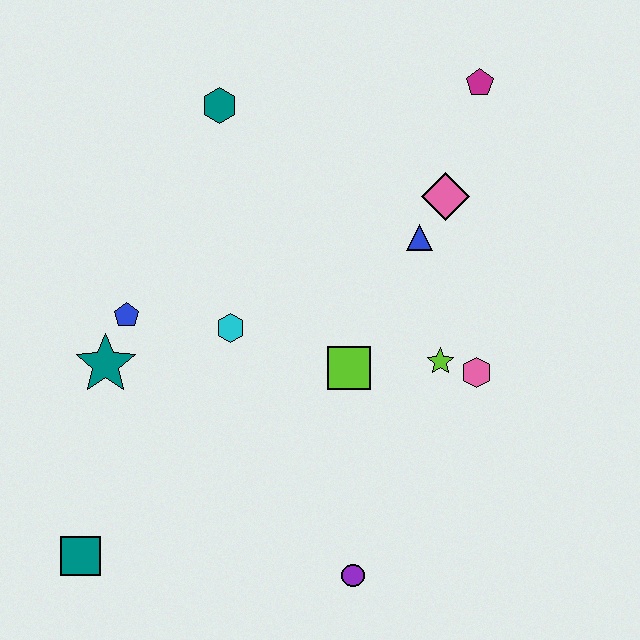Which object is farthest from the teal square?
The magenta pentagon is farthest from the teal square.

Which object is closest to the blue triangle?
The pink diamond is closest to the blue triangle.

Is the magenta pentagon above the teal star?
Yes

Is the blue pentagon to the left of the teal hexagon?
Yes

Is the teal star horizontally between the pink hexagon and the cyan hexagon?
No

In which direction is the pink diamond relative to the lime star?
The pink diamond is above the lime star.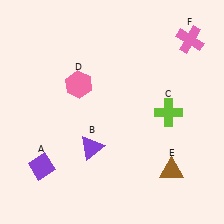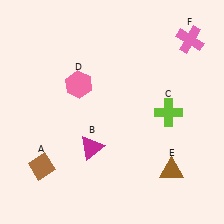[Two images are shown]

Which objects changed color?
A changed from purple to brown. B changed from purple to magenta.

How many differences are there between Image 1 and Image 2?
There are 2 differences between the two images.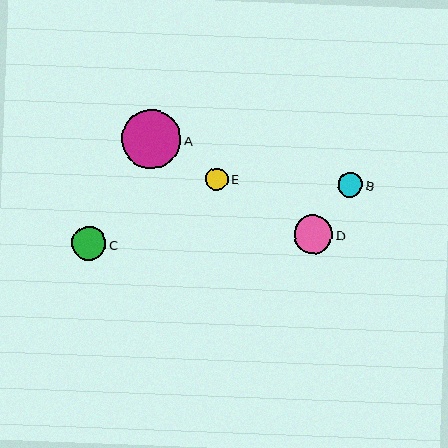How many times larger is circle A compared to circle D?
Circle A is approximately 1.5 times the size of circle D.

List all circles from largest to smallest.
From largest to smallest: A, D, C, B, E.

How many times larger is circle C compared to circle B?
Circle C is approximately 1.4 times the size of circle B.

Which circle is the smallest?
Circle E is the smallest with a size of approximately 22 pixels.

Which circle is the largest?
Circle A is the largest with a size of approximately 59 pixels.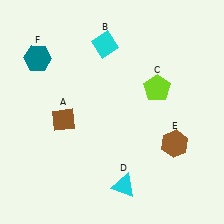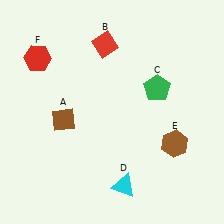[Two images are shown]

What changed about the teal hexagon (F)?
In Image 1, F is teal. In Image 2, it changed to red.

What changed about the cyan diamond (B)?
In Image 1, B is cyan. In Image 2, it changed to red.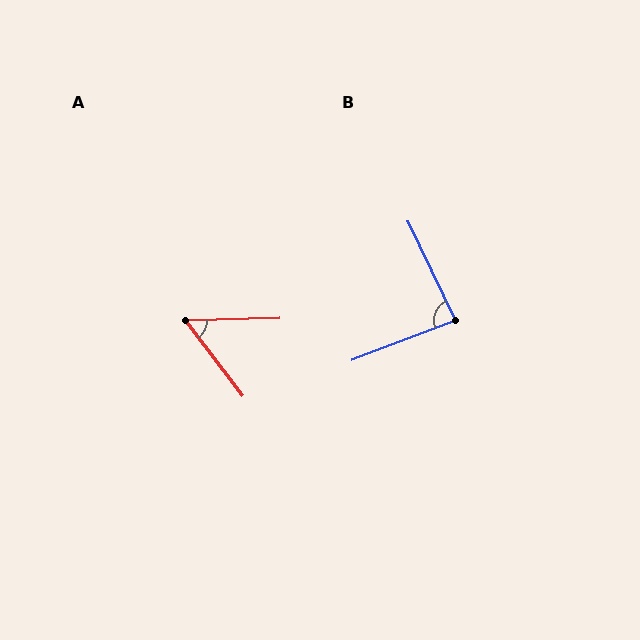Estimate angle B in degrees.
Approximately 85 degrees.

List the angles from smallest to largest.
A (54°), B (85°).